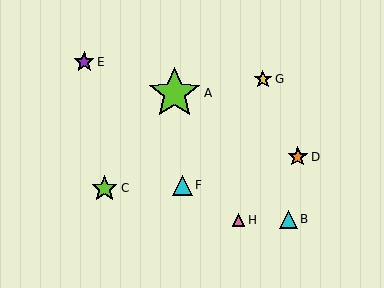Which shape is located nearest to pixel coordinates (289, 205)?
The cyan triangle (labeled B) at (288, 219) is nearest to that location.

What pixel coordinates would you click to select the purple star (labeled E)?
Click at (84, 62) to select the purple star E.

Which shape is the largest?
The lime star (labeled A) is the largest.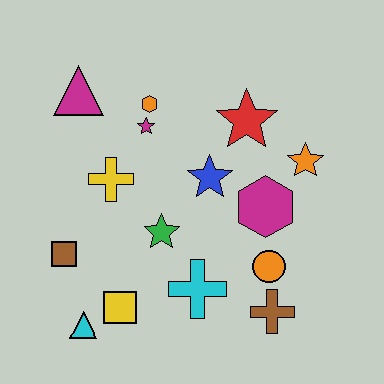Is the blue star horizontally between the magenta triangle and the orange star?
Yes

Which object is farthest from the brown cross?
The magenta triangle is farthest from the brown cross.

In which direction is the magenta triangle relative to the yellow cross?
The magenta triangle is above the yellow cross.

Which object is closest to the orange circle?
The brown cross is closest to the orange circle.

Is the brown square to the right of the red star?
No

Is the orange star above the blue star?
Yes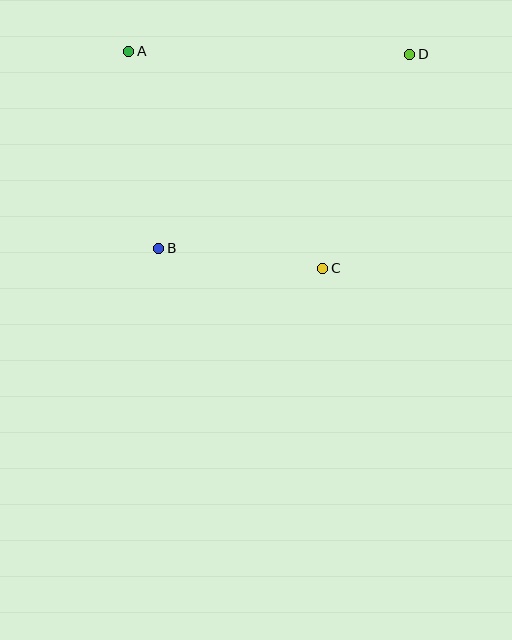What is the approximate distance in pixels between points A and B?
The distance between A and B is approximately 200 pixels.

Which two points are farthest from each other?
Points B and D are farthest from each other.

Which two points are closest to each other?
Points B and C are closest to each other.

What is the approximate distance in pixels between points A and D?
The distance between A and D is approximately 281 pixels.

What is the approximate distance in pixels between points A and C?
The distance between A and C is approximately 291 pixels.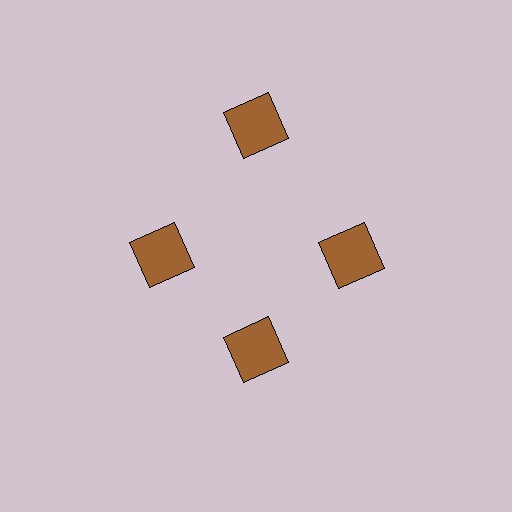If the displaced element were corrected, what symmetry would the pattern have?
It would have 4-fold rotational symmetry — the pattern would map onto itself every 90 degrees.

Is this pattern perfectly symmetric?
No. The 4 brown squares are arranged in a ring, but one element near the 12 o'clock position is pushed outward from the center, breaking the 4-fold rotational symmetry.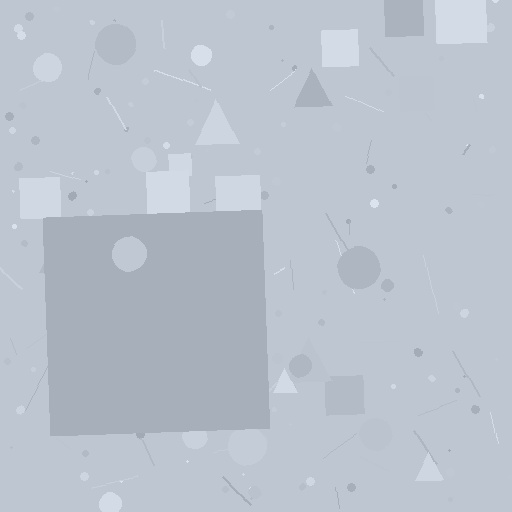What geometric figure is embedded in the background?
A square is embedded in the background.